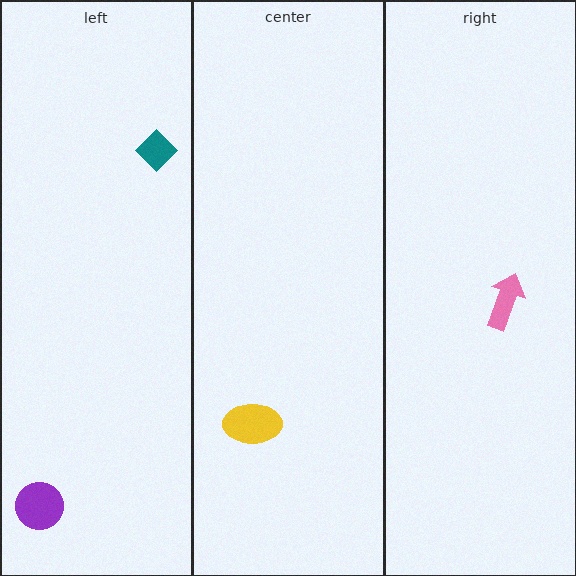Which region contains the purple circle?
The left region.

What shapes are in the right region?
The pink arrow.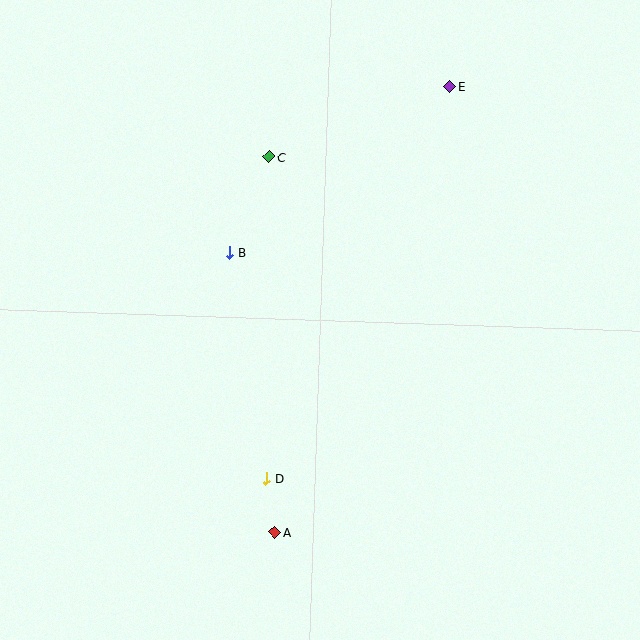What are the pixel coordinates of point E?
Point E is at (449, 86).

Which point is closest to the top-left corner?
Point C is closest to the top-left corner.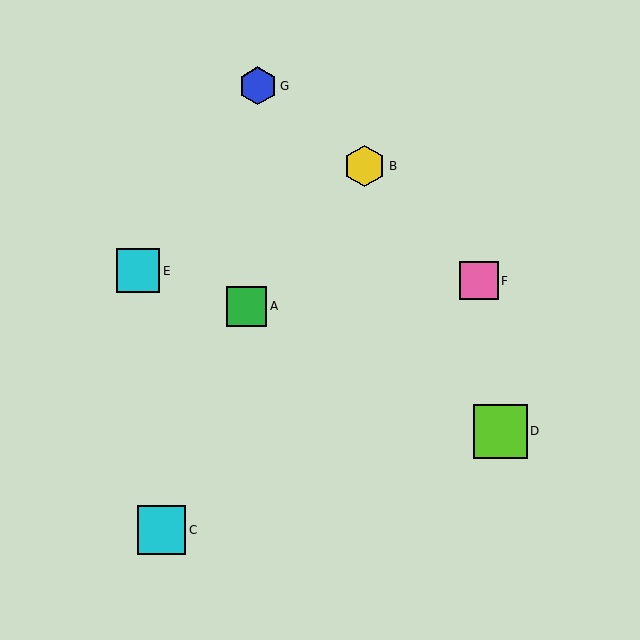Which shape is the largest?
The lime square (labeled D) is the largest.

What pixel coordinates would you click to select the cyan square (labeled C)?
Click at (162, 530) to select the cyan square C.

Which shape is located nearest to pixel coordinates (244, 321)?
The green square (labeled A) at (247, 306) is nearest to that location.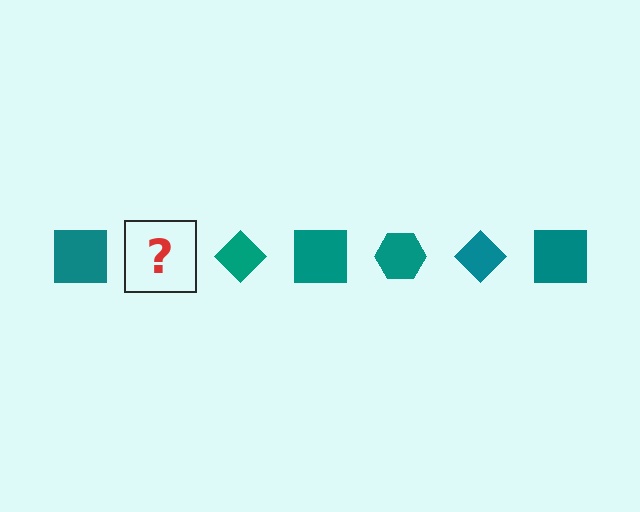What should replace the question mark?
The question mark should be replaced with a teal hexagon.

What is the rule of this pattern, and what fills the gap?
The rule is that the pattern cycles through square, hexagon, diamond shapes in teal. The gap should be filled with a teal hexagon.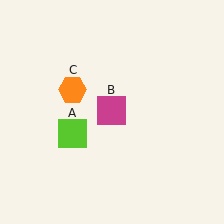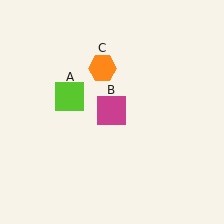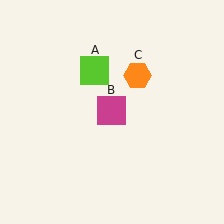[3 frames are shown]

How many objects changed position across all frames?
2 objects changed position: lime square (object A), orange hexagon (object C).